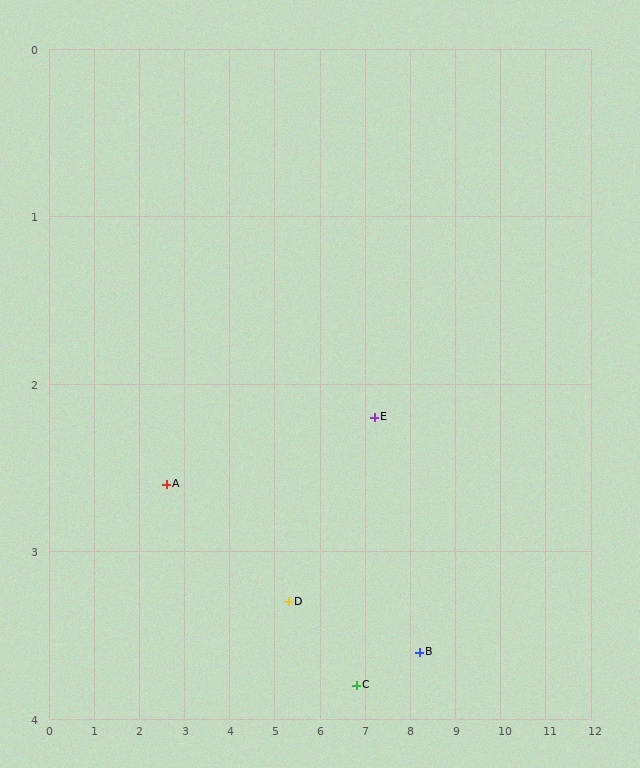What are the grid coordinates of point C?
Point C is at approximately (6.8, 3.8).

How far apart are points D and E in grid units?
Points D and E are about 2.2 grid units apart.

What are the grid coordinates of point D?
Point D is at approximately (5.3, 3.3).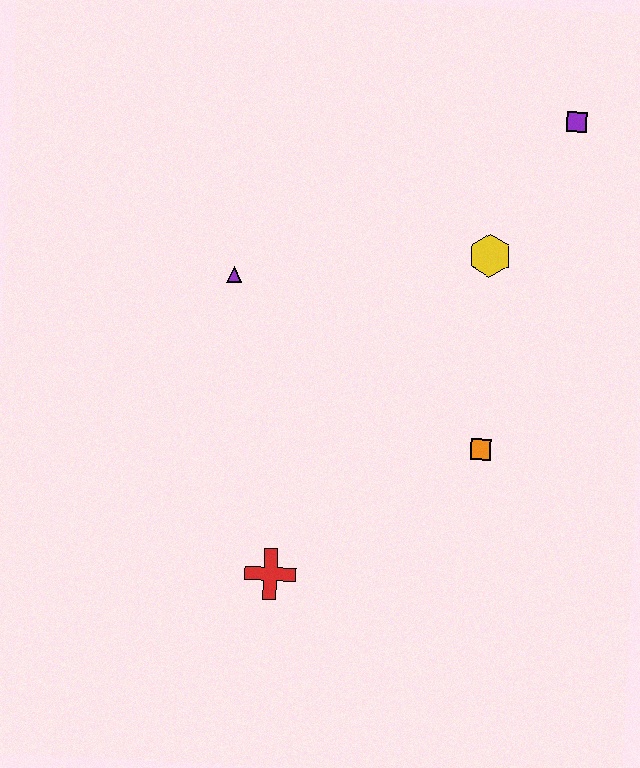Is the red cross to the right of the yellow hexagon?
No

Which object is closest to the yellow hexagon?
The purple square is closest to the yellow hexagon.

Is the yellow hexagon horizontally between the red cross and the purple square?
Yes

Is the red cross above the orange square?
No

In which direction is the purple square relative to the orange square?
The purple square is above the orange square.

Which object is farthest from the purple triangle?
The purple square is farthest from the purple triangle.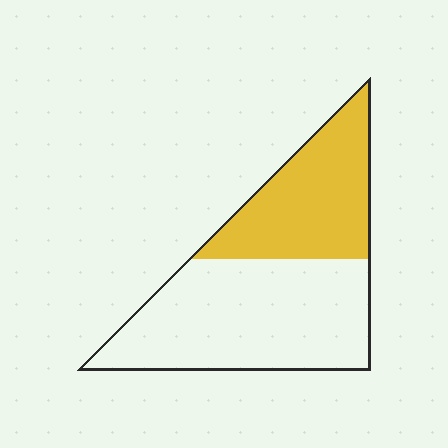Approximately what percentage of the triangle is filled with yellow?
Approximately 40%.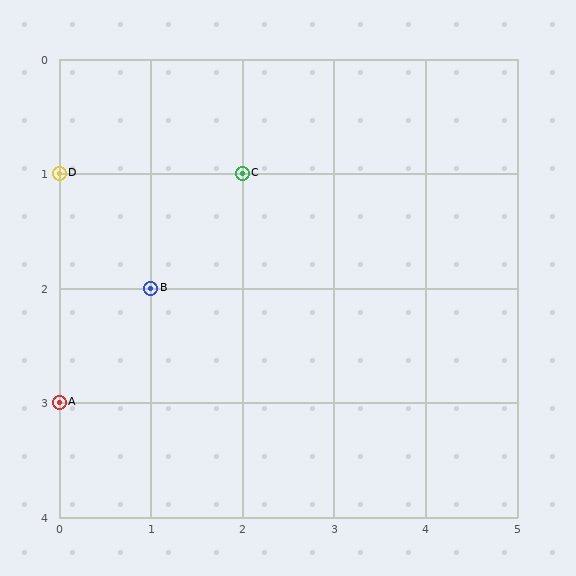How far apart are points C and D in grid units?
Points C and D are 2 columns apart.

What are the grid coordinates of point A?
Point A is at grid coordinates (0, 3).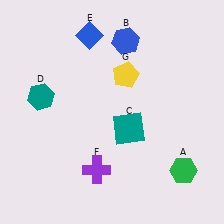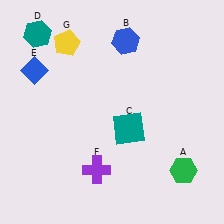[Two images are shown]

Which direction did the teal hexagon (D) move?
The teal hexagon (D) moved up.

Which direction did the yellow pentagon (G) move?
The yellow pentagon (G) moved left.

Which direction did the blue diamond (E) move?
The blue diamond (E) moved left.